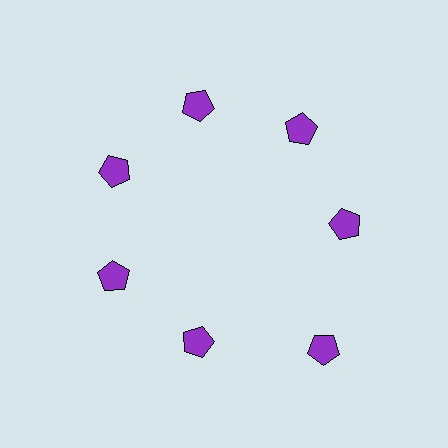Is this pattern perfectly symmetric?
No. The 7 purple pentagons are arranged in a ring, but one element near the 5 o'clock position is pushed outward from the center, breaking the 7-fold rotational symmetry.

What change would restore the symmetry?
The symmetry would be restored by moving it inward, back onto the ring so that all 7 pentagons sit at equal angles and equal distance from the center.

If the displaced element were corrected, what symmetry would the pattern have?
It would have 7-fold rotational symmetry — the pattern would map onto itself every 51 degrees.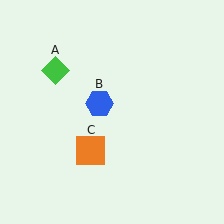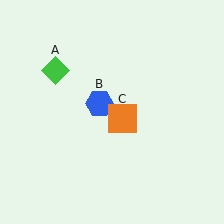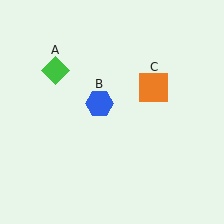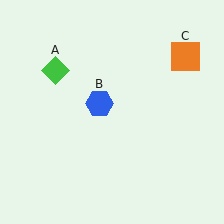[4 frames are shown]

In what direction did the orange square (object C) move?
The orange square (object C) moved up and to the right.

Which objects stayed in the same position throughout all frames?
Green diamond (object A) and blue hexagon (object B) remained stationary.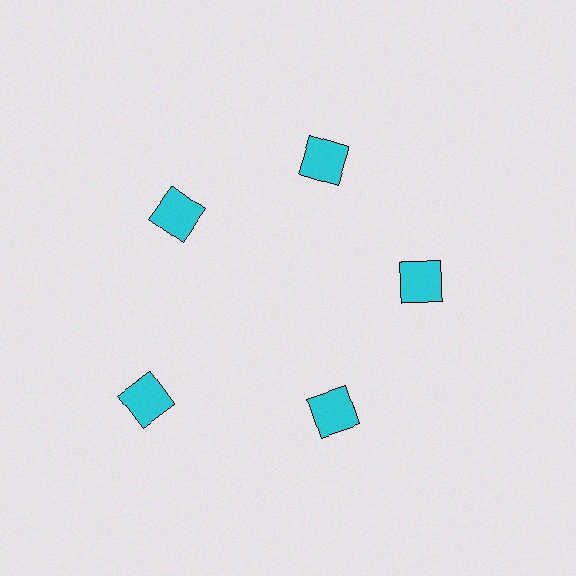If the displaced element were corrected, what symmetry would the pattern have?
It would have 5-fold rotational symmetry — the pattern would map onto itself every 72 degrees.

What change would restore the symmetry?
The symmetry would be restored by moving it inward, back onto the ring so that all 5 squares sit at equal angles and equal distance from the center.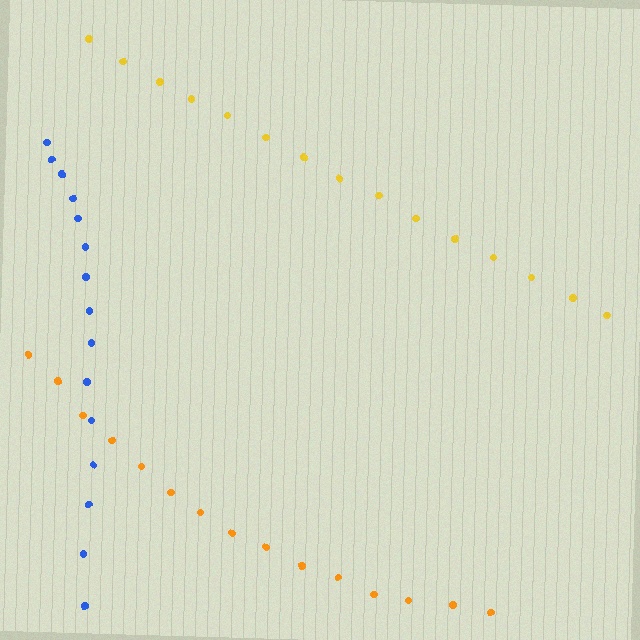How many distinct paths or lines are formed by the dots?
There are 3 distinct paths.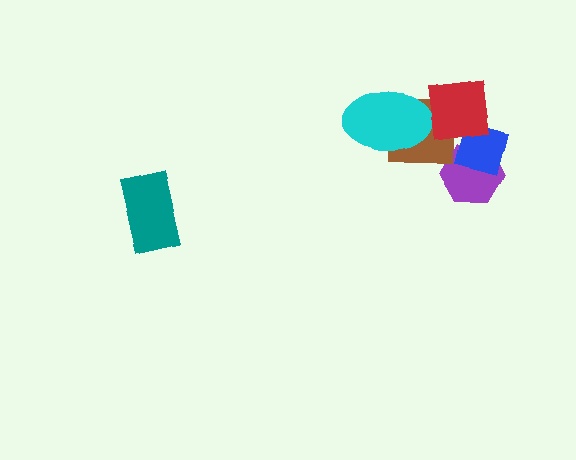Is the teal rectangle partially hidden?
No, no other shape covers it.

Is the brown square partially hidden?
Yes, it is partially covered by another shape.